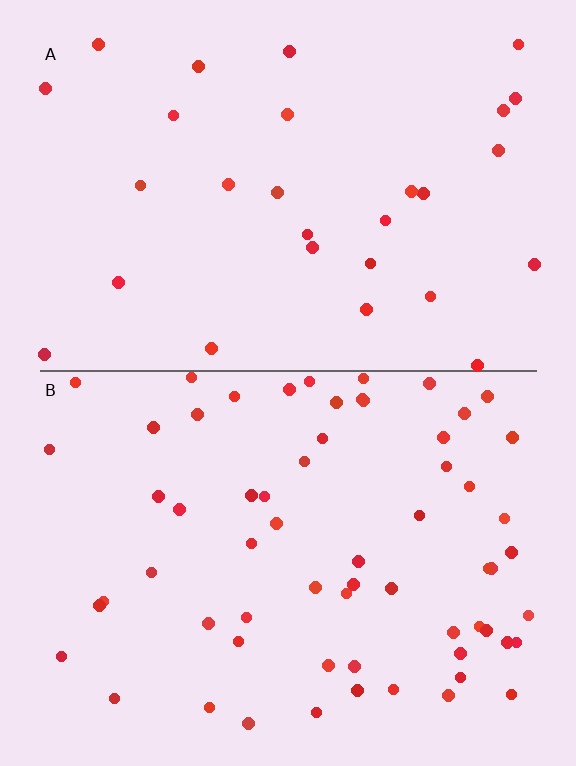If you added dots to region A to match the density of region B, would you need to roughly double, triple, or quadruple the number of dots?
Approximately double.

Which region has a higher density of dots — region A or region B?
B (the bottom).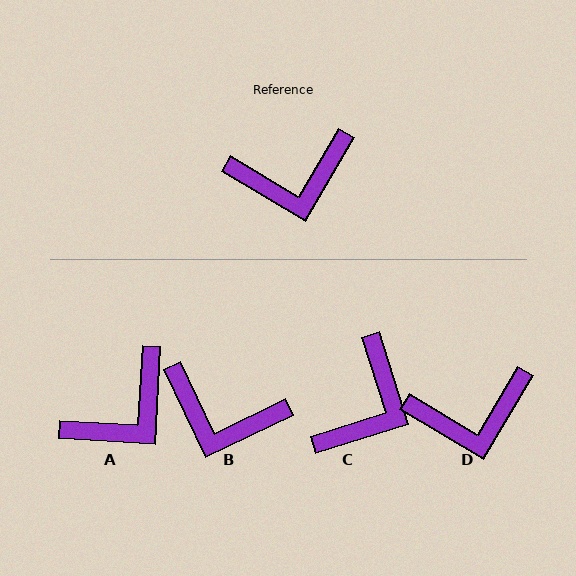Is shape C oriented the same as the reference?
No, it is off by about 48 degrees.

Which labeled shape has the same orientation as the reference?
D.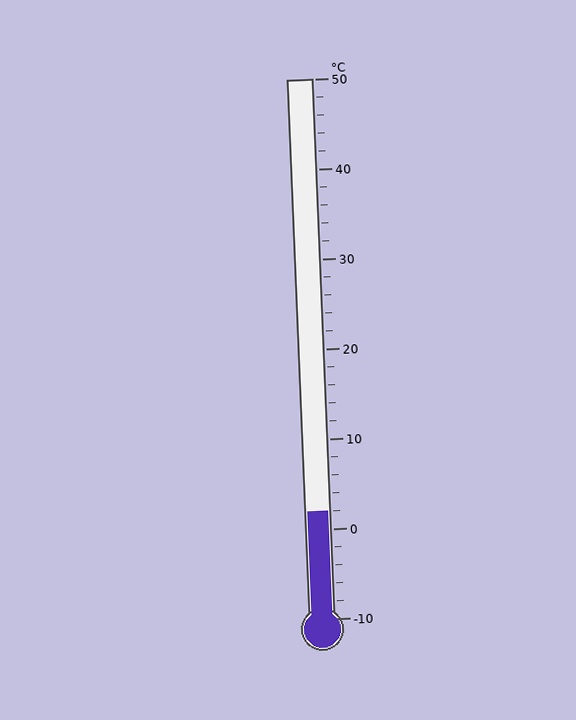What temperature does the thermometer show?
The thermometer shows approximately 2°C.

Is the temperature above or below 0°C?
The temperature is above 0°C.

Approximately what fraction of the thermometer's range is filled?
The thermometer is filled to approximately 20% of its range.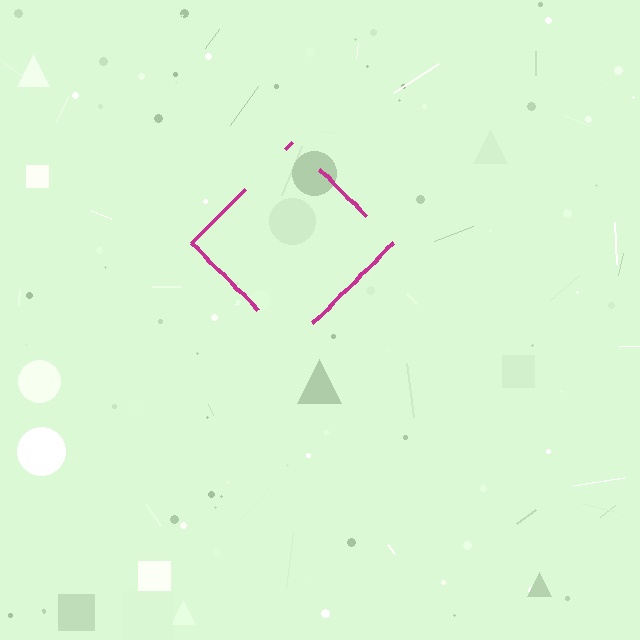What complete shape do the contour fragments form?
The contour fragments form a diamond.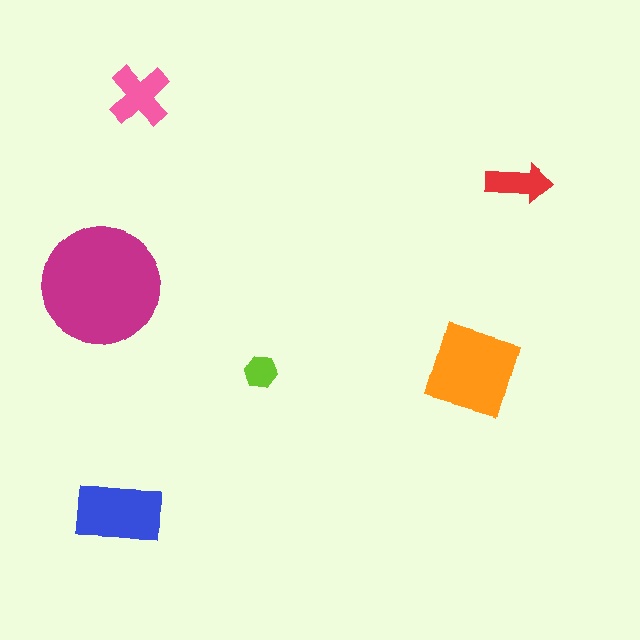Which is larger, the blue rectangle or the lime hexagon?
The blue rectangle.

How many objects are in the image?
There are 6 objects in the image.